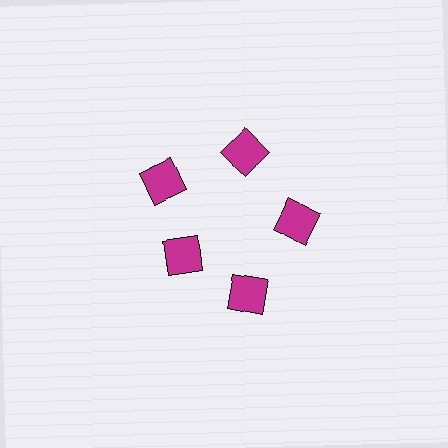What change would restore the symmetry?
The symmetry would be restored by moving it outward, back onto the ring so that all 5 squares sit at equal angles and equal distance from the center.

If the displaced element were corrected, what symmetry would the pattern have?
It would have 5-fold rotational symmetry — the pattern would map onto itself every 72 degrees.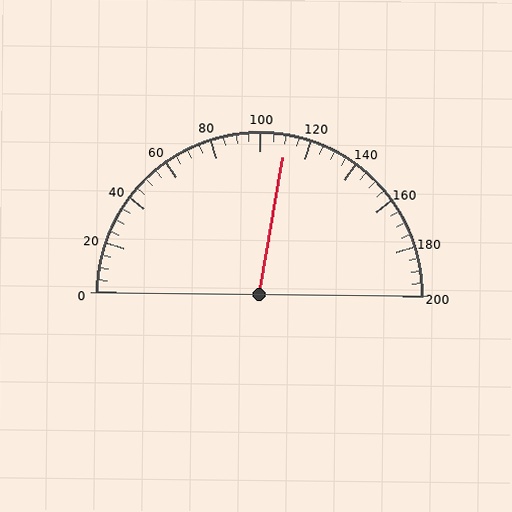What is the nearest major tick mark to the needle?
The nearest major tick mark is 120.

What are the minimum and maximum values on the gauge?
The gauge ranges from 0 to 200.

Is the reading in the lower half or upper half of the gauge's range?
The reading is in the upper half of the range (0 to 200).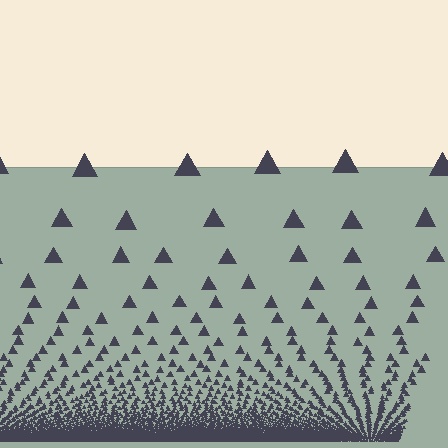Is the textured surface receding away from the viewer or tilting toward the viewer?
The surface appears to tilt toward the viewer. Texture elements get larger and sparser toward the top.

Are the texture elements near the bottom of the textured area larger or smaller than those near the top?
Smaller. The gradient is inverted — elements near the bottom are smaller and denser.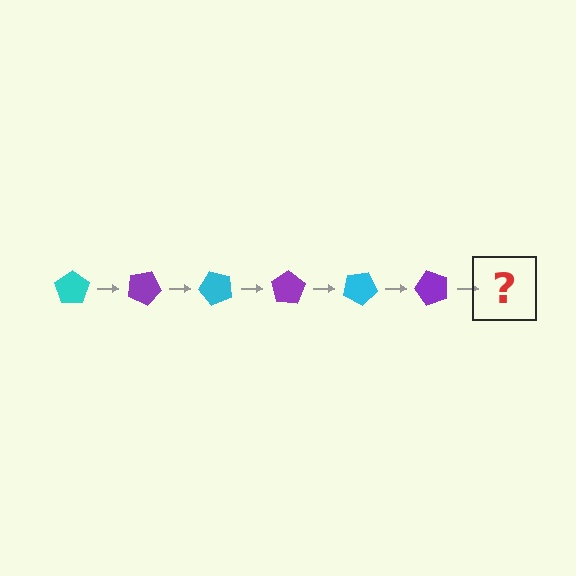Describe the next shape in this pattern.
It should be a cyan pentagon, rotated 150 degrees from the start.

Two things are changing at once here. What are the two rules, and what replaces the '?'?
The two rules are that it rotates 25 degrees each step and the color cycles through cyan and purple. The '?' should be a cyan pentagon, rotated 150 degrees from the start.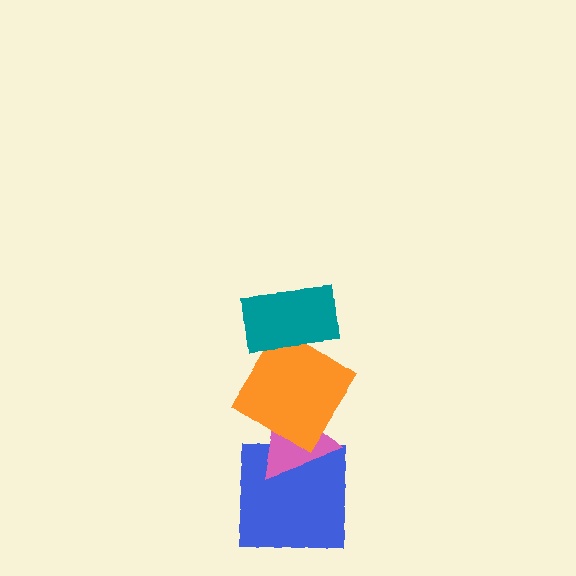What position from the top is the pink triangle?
The pink triangle is 3rd from the top.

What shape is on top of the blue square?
The pink triangle is on top of the blue square.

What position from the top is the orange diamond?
The orange diamond is 2nd from the top.